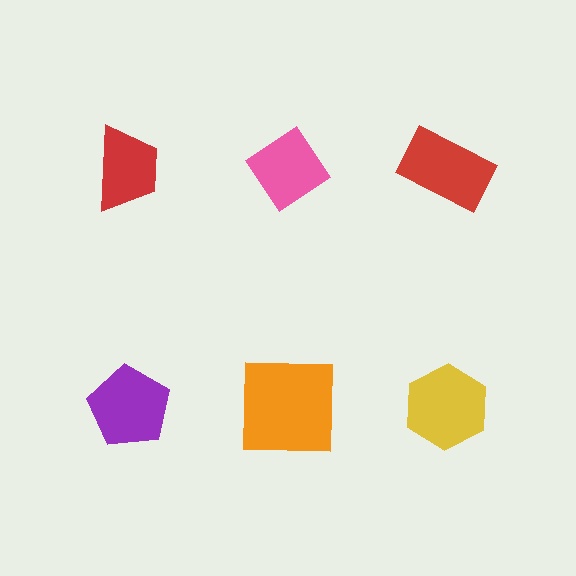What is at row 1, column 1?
A red trapezoid.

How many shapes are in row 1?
3 shapes.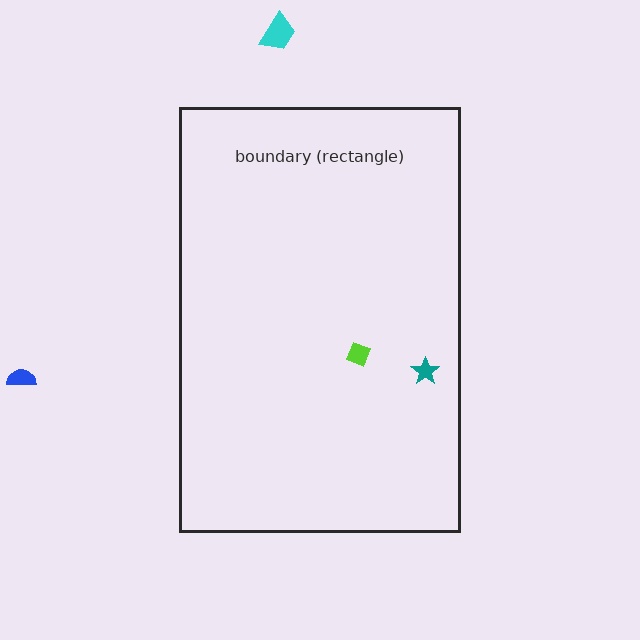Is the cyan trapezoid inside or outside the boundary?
Outside.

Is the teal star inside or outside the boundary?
Inside.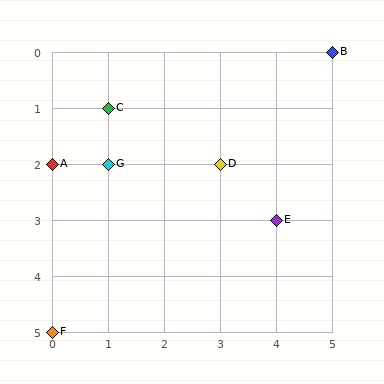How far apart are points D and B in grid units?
Points D and B are 2 columns and 2 rows apart (about 2.8 grid units diagonally).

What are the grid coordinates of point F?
Point F is at grid coordinates (0, 5).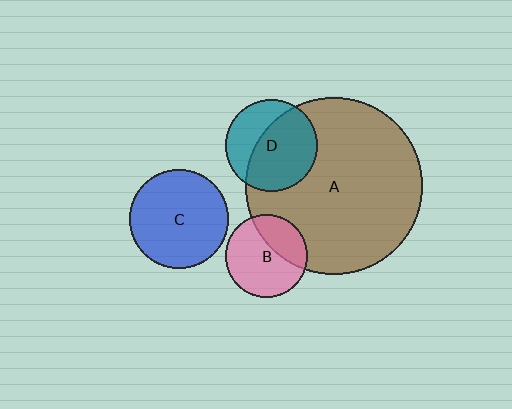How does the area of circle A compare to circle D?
Approximately 3.7 times.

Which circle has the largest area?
Circle A (brown).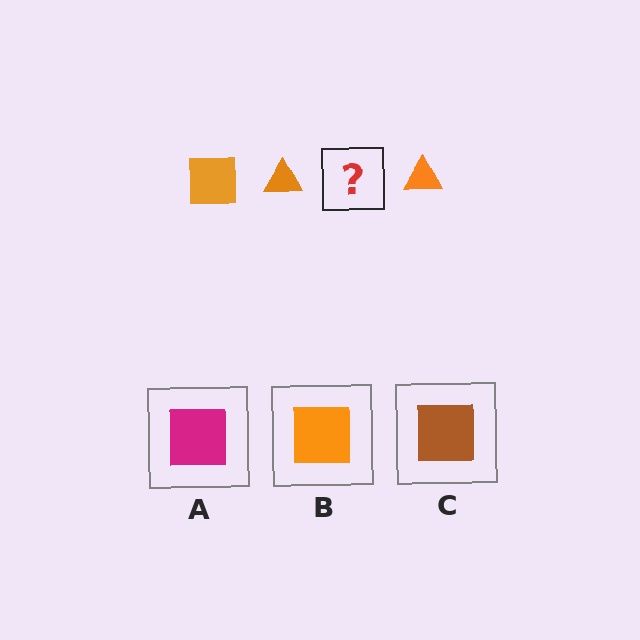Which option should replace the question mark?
Option B.